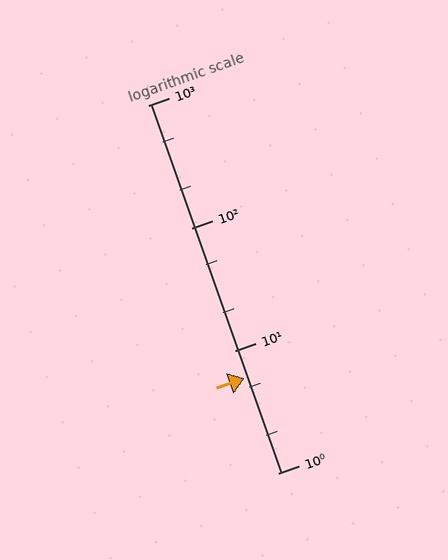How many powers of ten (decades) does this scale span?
The scale spans 3 decades, from 1 to 1000.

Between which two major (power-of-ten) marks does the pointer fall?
The pointer is between 1 and 10.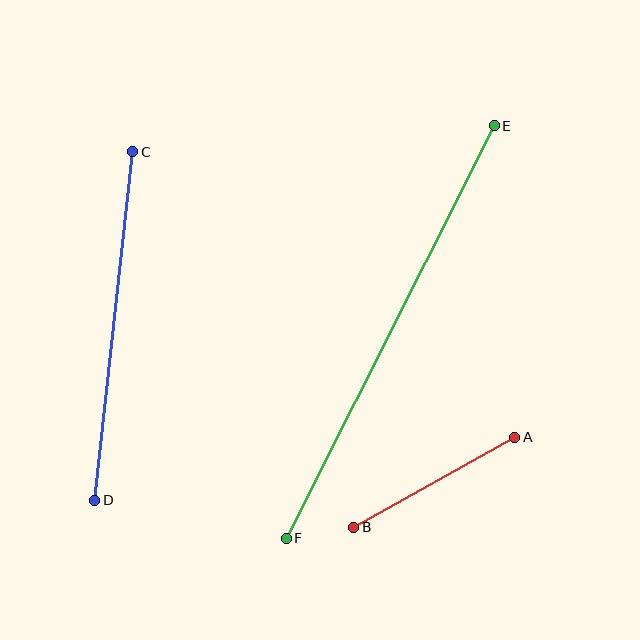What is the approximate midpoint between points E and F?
The midpoint is at approximately (390, 332) pixels.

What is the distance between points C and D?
The distance is approximately 351 pixels.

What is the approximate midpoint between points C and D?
The midpoint is at approximately (114, 326) pixels.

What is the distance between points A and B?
The distance is approximately 184 pixels.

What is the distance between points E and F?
The distance is approximately 462 pixels.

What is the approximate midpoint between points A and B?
The midpoint is at approximately (434, 482) pixels.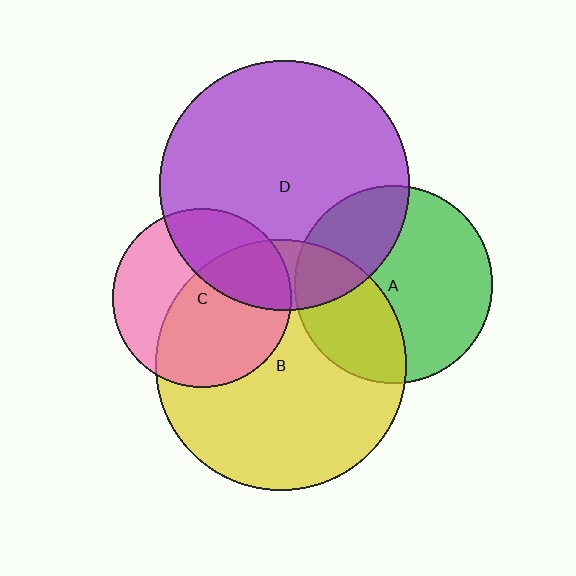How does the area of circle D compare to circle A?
Approximately 1.6 times.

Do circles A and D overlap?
Yes.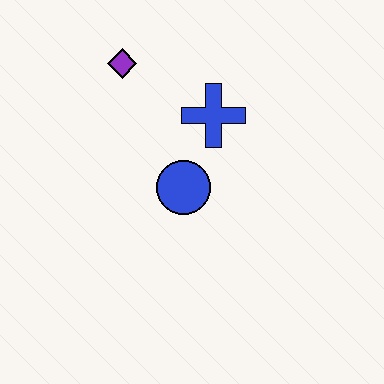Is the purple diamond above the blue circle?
Yes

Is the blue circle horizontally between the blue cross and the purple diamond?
Yes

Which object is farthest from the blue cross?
The purple diamond is farthest from the blue cross.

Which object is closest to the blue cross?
The blue circle is closest to the blue cross.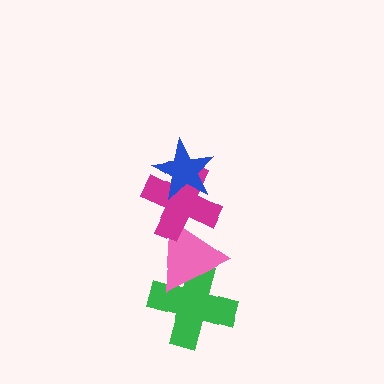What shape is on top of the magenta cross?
The blue star is on top of the magenta cross.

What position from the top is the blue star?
The blue star is 1st from the top.